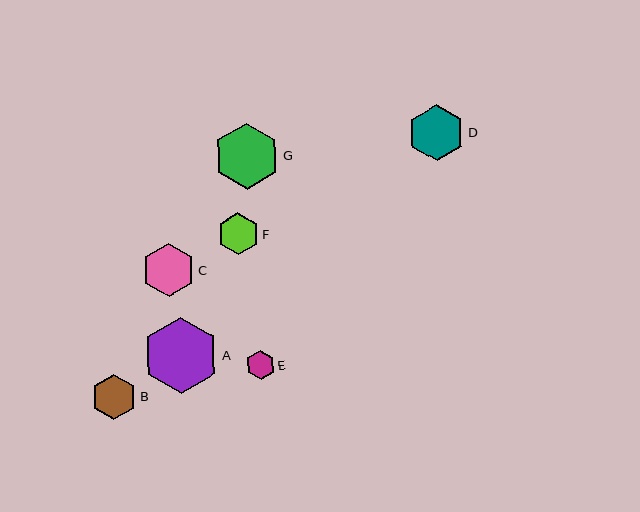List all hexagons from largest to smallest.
From largest to smallest: A, G, D, C, B, F, E.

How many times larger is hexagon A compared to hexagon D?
Hexagon A is approximately 1.3 times the size of hexagon D.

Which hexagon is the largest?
Hexagon A is the largest with a size of approximately 76 pixels.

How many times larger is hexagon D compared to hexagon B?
Hexagon D is approximately 1.3 times the size of hexagon B.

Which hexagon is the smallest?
Hexagon E is the smallest with a size of approximately 28 pixels.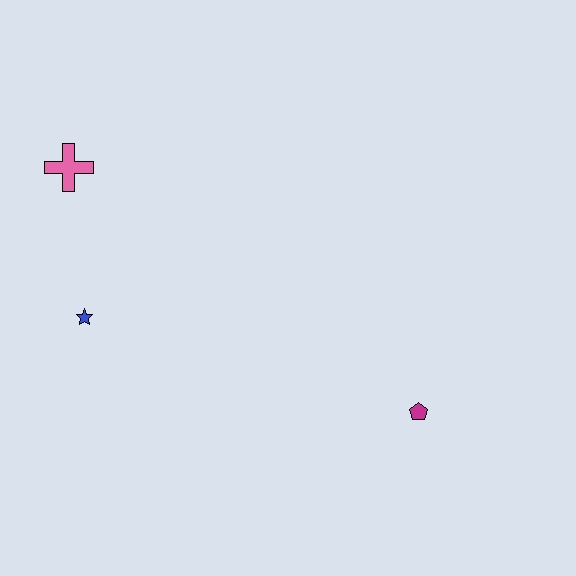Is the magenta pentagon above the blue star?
No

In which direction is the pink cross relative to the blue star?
The pink cross is above the blue star.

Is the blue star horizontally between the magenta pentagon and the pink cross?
Yes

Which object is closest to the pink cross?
The blue star is closest to the pink cross.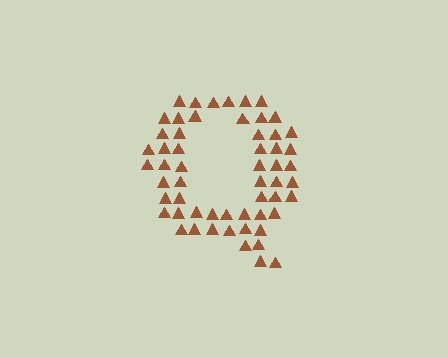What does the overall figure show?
The overall figure shows the letter Q.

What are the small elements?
The small elements are triangles.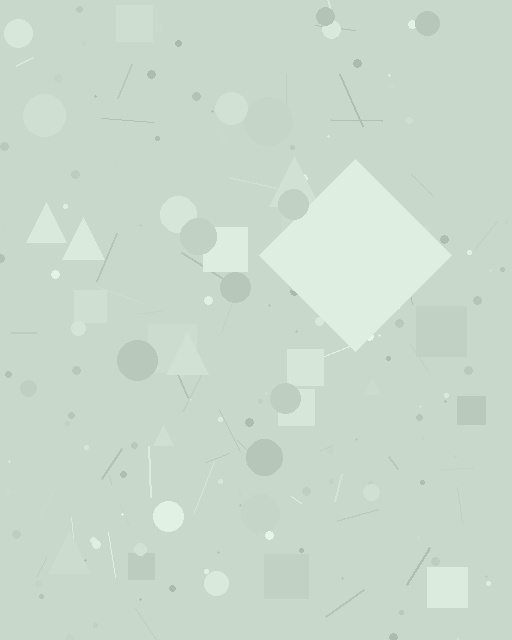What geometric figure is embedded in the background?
A diamond is embedded in the background.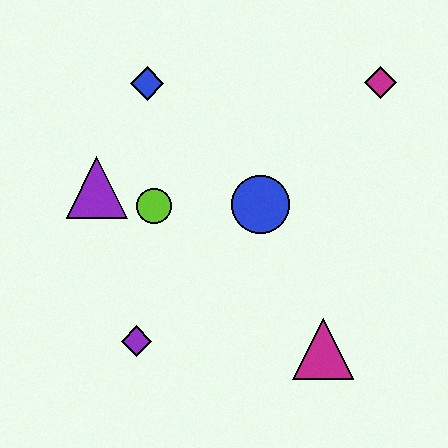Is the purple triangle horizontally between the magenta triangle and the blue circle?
No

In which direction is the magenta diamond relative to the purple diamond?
The magenta diamond is above the purple diamond.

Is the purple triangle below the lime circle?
No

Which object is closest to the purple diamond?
The lime circle is closest to the purple diamond.